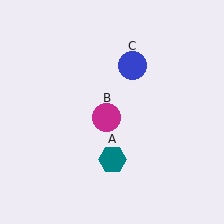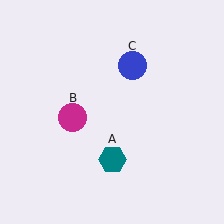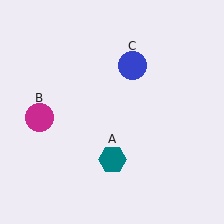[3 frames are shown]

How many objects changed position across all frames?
1 object changed position: magenta circle (object B).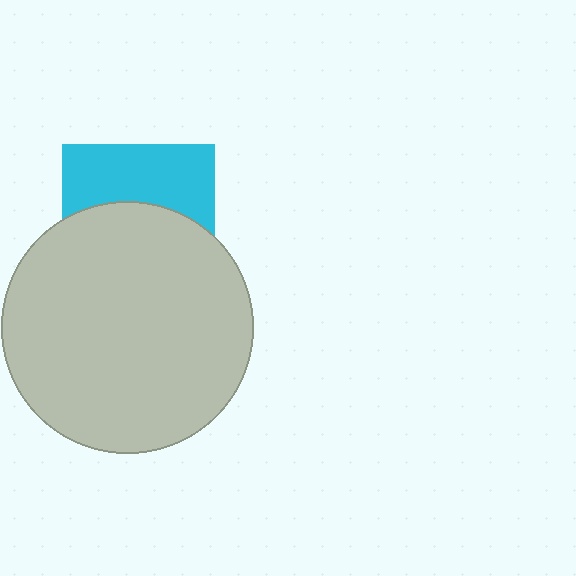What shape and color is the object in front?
The object in front is a light gray circle.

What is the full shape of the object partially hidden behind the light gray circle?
The partially hidden object is a cyan square.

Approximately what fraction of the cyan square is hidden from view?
Roughly 57% of the cyan square is hidden behind the light gray circle.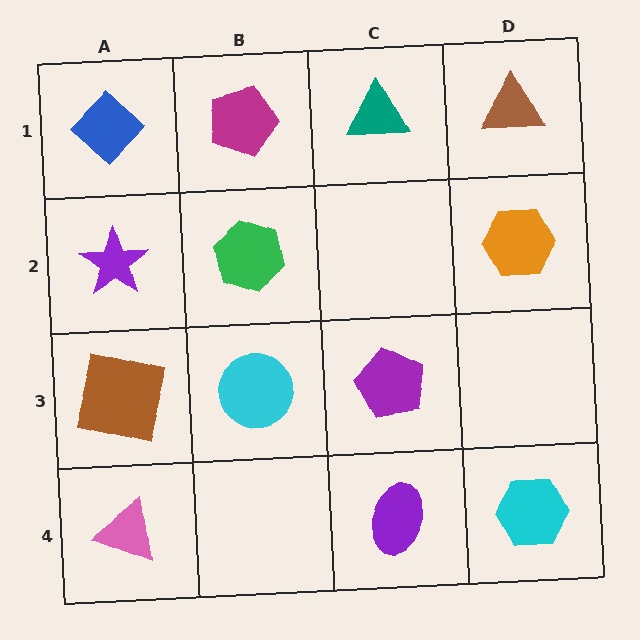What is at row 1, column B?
A magenta pentagon.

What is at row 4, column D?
A cyan hexagon.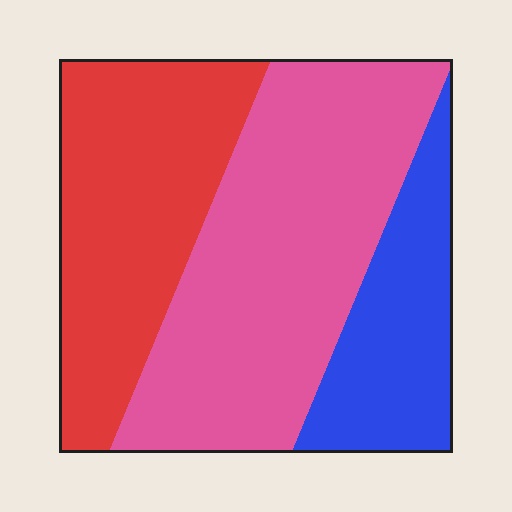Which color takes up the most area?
Pink, at roughly 45%.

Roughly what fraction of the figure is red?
Red covers roughly 35% of the figure.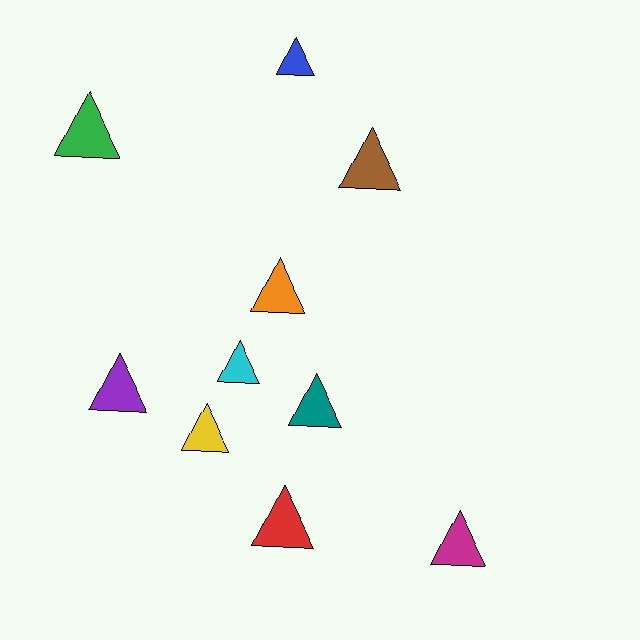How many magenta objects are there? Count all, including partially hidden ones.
There is 1 magenta object.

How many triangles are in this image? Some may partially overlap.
There are 10 triangles.